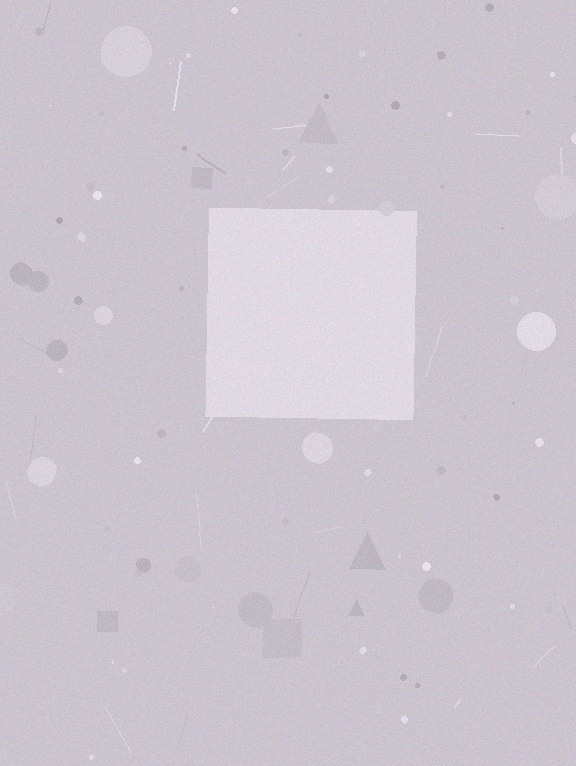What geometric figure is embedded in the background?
A square is embedded in the background.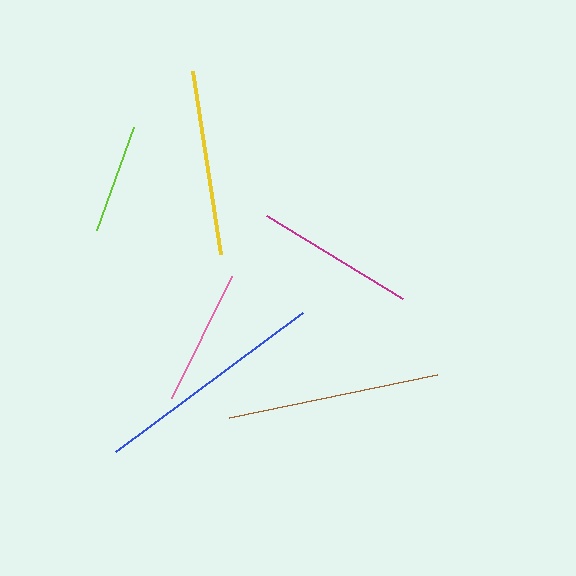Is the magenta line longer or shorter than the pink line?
The magenta line is longer than the pink line.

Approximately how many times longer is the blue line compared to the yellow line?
The blue line is approximately 1.3 times the length of the yellow line.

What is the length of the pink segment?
The pink segment is approximately 136 pixels long.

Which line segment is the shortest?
The lime line is the shortest at approximately 109 pixels.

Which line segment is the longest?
The blue line is the longest at approximately 234 pixels.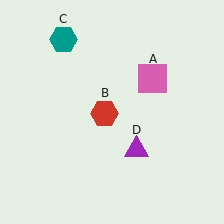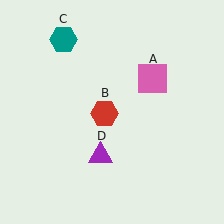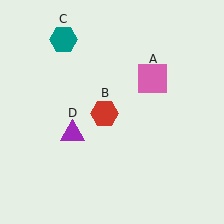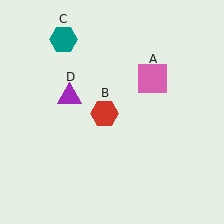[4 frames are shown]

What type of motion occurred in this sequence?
The purple triangle (object D) rotated clockwise around the center of the scene.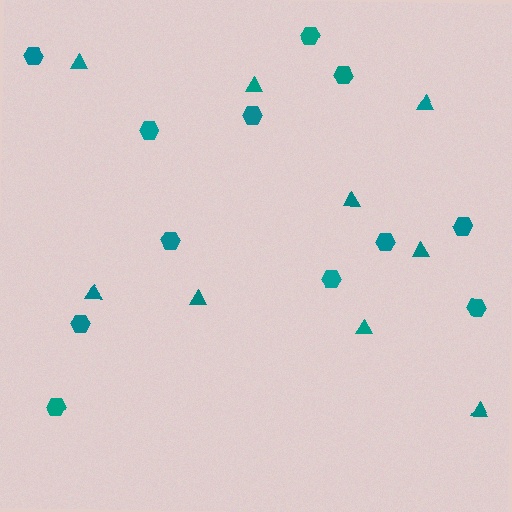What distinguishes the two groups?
There are 2 groups: one group of hexagons (12) and one group of triangles (9).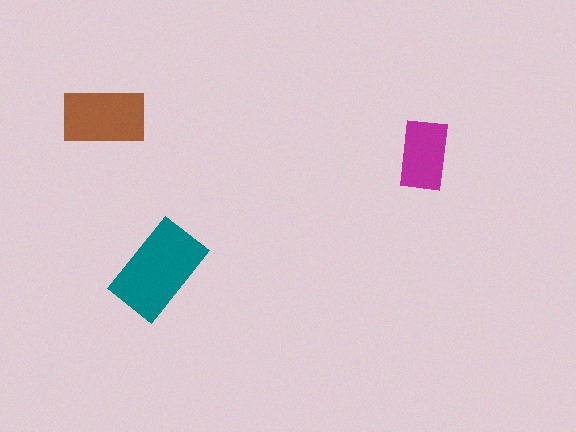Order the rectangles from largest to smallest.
the teal one, the brown one, the magenta one.